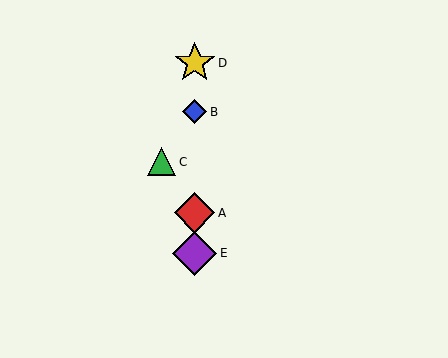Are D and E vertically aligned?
Yes, both are at x≈195.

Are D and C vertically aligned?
No, D is at x≈195 and C is at x≈162.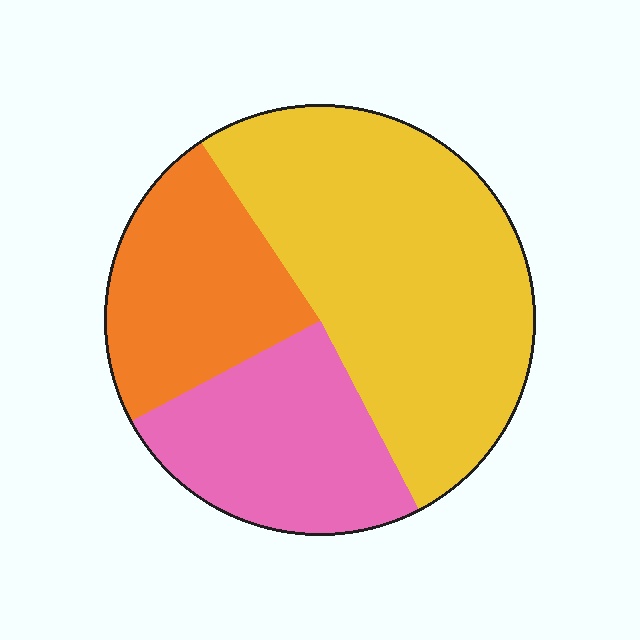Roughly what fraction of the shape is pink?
Pink takes up about one quarter (1/4) of the shape.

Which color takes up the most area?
Yellow, at roughly 50%.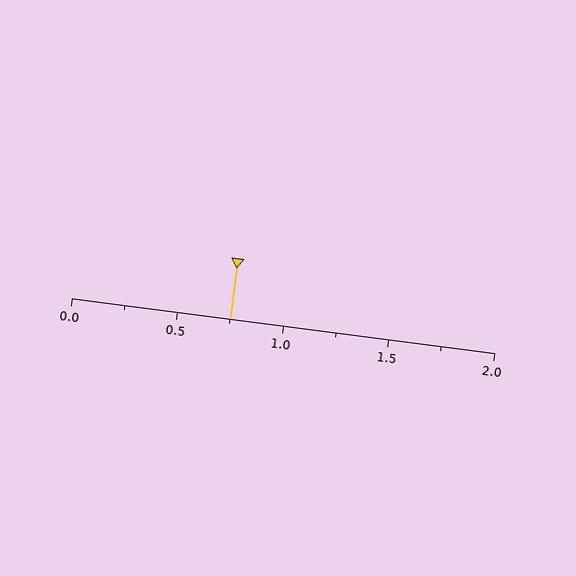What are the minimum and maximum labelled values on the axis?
The axis runs from 0.0 to 2.0.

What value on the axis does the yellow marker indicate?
The marker indicates approximately 0.75.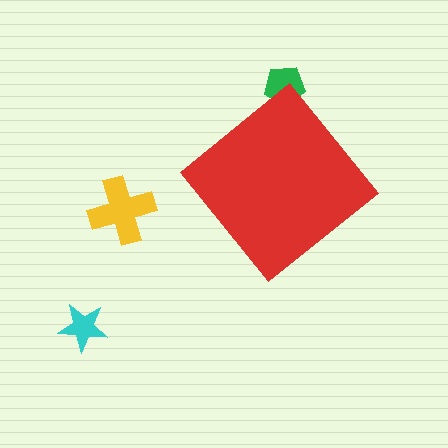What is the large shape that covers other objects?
A red diamond.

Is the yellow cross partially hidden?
No, the yellow cross is fully visible.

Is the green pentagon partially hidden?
Yes, the green pentagon is partially hidden behind the red diamond.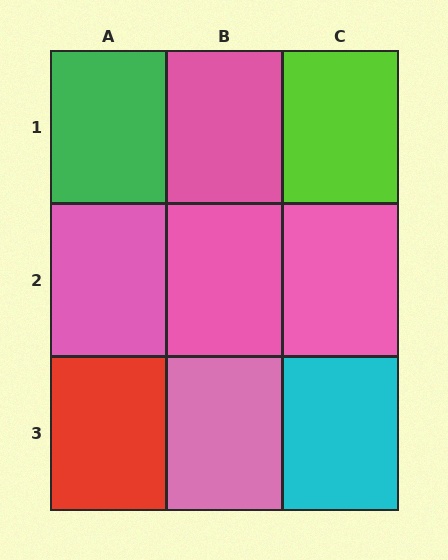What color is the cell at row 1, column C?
Lime.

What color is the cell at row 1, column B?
Pink.